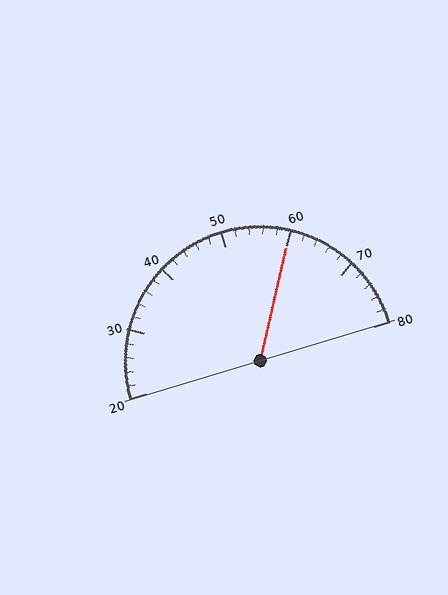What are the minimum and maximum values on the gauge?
The gauge ranges from 20 to 80.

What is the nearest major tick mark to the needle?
The nearest major tick mark is 60.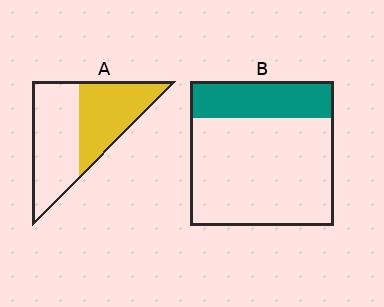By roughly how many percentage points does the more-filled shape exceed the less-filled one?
By roughly 20 percentage points (A over B).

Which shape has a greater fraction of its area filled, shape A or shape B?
Shape A.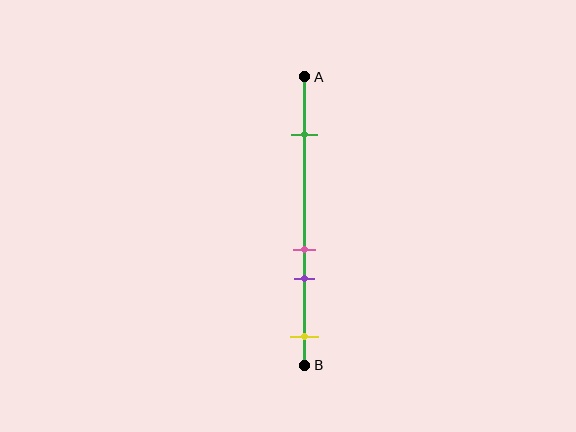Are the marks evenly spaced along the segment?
No, the marks are not evenly spaced.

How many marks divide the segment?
There are 4 marks dividing the segment.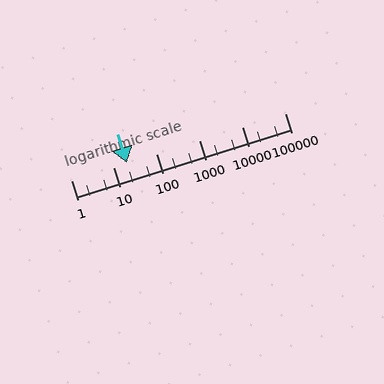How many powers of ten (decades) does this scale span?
The scale spans 5 decades, from 1 to 100000.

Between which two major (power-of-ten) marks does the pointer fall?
The pointer is between 10 and 100.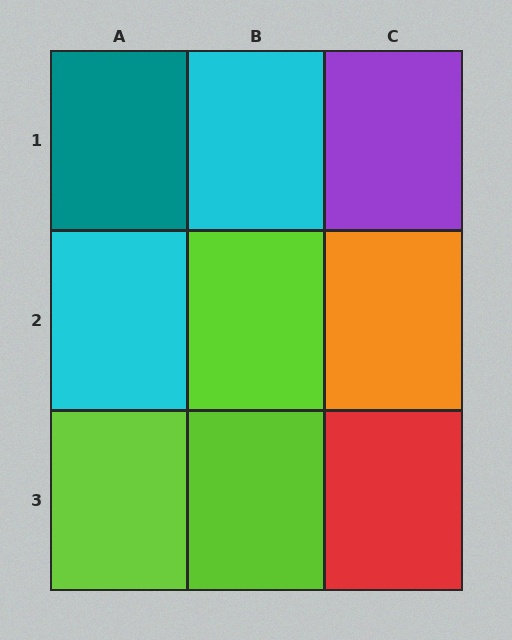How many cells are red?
1 cell is red.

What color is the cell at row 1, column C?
Purple.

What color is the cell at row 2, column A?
Cyan.